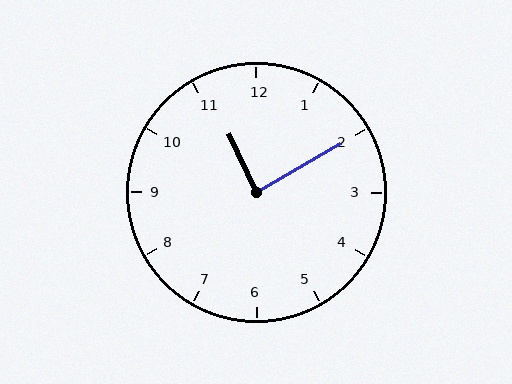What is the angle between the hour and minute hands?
Approximately 85 degrees.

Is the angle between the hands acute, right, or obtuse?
It is right.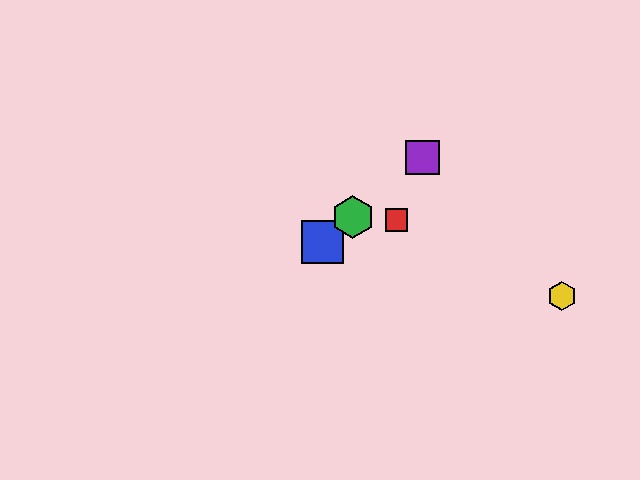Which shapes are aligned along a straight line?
The blue square, the green hexagon, the purple square are aligned along a straight line.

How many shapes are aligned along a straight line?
3 shapes (the blue square, the green hexagon, the purple square) are aligned along a straight line.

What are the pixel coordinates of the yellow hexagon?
The yellow hexagon is at (562, 296).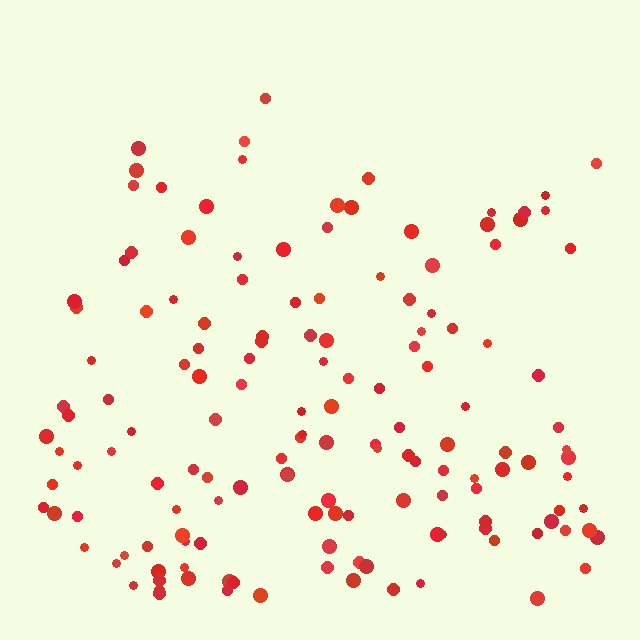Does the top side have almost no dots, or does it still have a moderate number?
Still a moderate number, just noticeably fewer than the bottom.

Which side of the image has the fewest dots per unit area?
The top.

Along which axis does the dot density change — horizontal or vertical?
Vertical.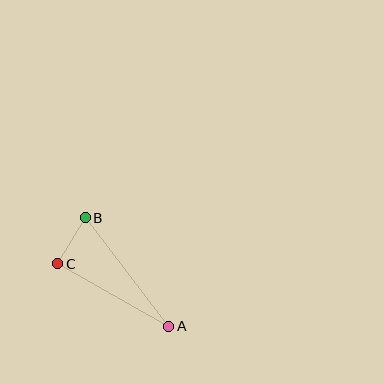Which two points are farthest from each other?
Points A and B are farthest from each other.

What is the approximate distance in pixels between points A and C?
The distance between A and C is approximately 128 pixels.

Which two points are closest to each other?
Points B and C are closest to each other.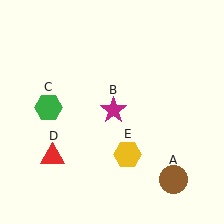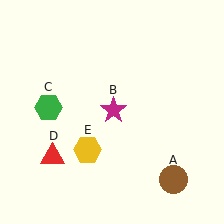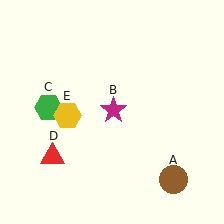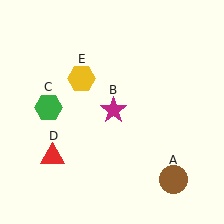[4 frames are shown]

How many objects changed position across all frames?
1 object changed position: yellow hexagon (object E).